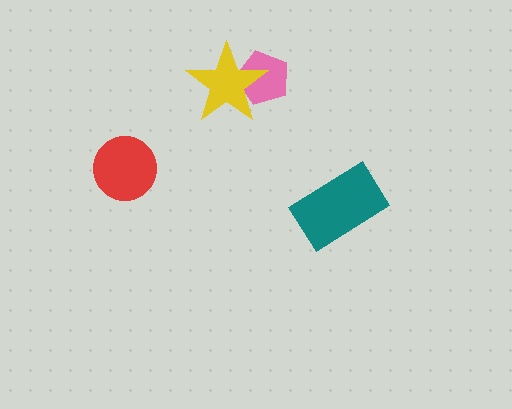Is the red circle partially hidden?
No, no other shape covers it.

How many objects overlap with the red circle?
0 objects overlap with the red circle.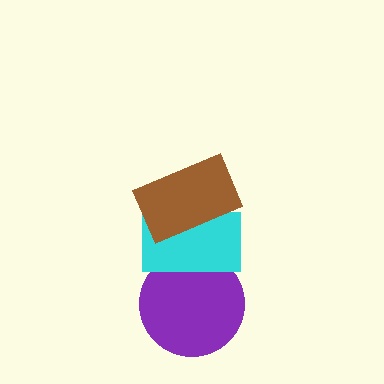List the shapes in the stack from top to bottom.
From top to bottom: the brown rectangle, the cyan rectangle, the purple circle.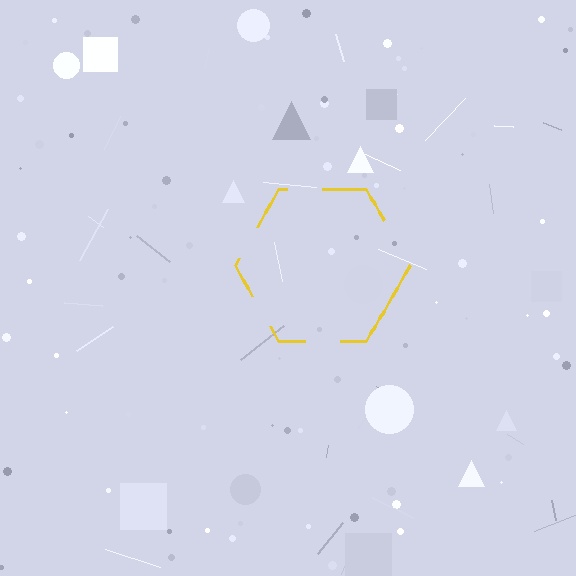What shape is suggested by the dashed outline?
The dashed outline suggests a hexagon.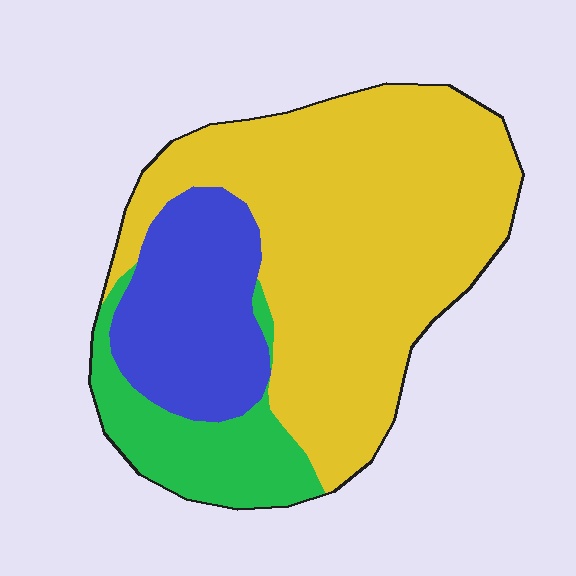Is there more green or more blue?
Blue.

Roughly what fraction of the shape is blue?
Blue takes up less than a quarter of the shape.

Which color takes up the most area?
Yellow, at roughly 65%.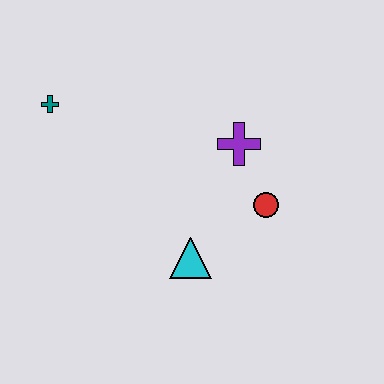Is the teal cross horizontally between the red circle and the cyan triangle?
No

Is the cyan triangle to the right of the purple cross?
No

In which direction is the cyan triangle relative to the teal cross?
The cyan triangle is below the teal cross.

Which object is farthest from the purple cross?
The teal cross is farthest from the purple cross.